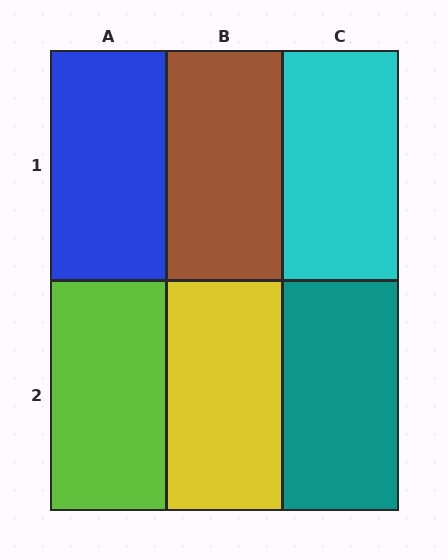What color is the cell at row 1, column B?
Brown.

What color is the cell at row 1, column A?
Blue.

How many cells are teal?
1 cell is teal.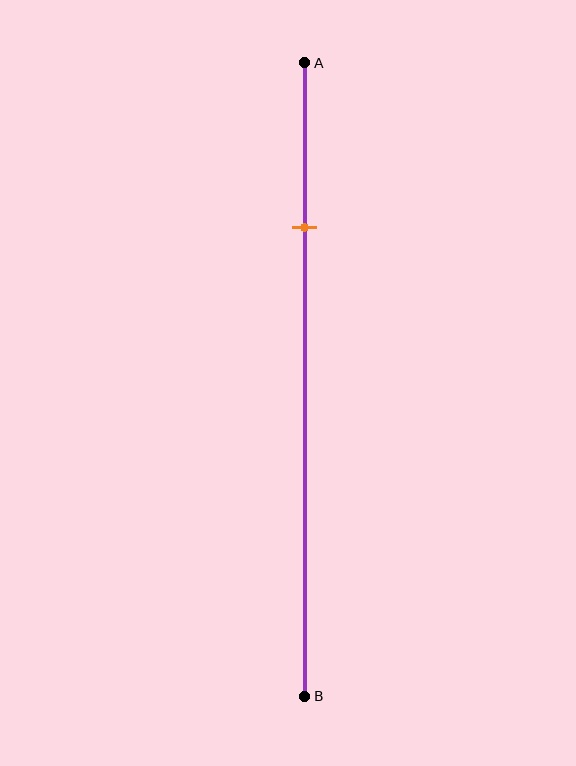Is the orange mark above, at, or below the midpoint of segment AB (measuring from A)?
The orange mark is above the midpoint of segment AB.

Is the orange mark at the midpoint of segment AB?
No, the mark is at about 25% from A, not at the 50% midpoint.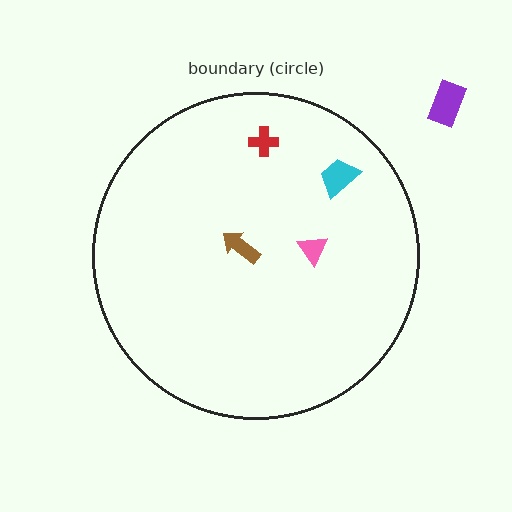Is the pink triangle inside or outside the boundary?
Inside.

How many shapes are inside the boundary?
4 inside, 1 outside.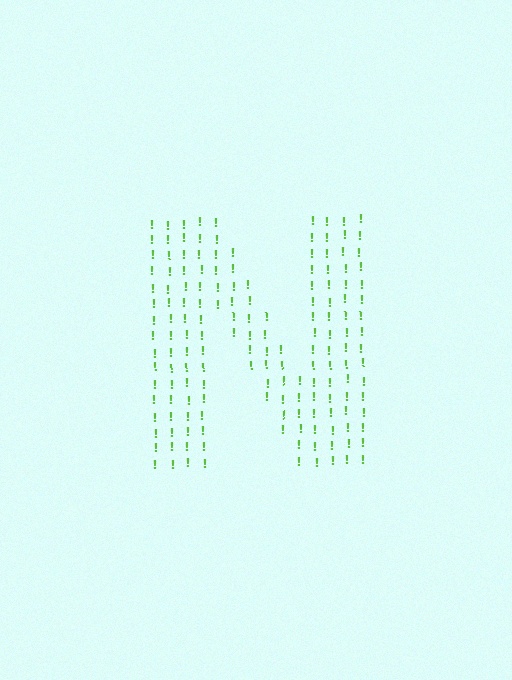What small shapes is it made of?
It is made of small exclamation marks.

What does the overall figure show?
The overall figure shows the letter N.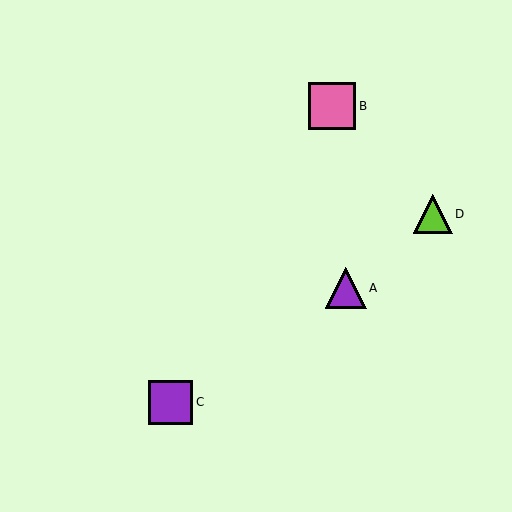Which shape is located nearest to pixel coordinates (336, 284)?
The purple triangle (labeled A) at (346, 288) is nearest to that location.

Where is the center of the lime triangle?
The center of the lime triangle is at (433, 214).